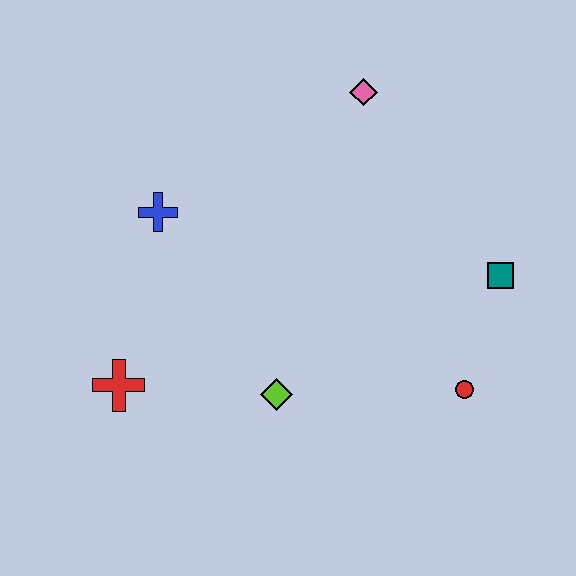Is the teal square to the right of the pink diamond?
Yes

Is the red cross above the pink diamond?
No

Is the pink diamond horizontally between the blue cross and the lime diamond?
No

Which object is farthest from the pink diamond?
The red cross is farthest from the pink diamond.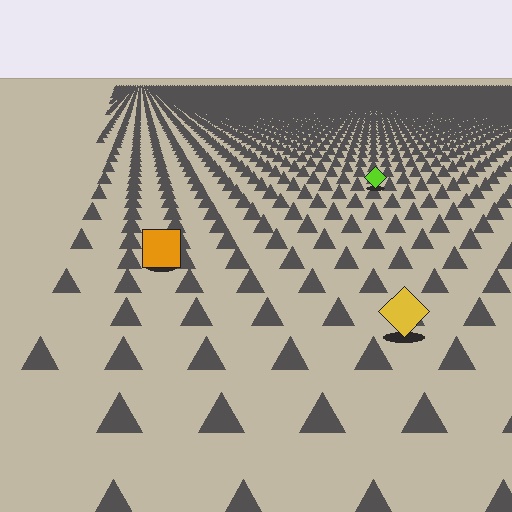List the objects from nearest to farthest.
From nearest to farthest: the yellow diamond, the orange square, the lime diamond.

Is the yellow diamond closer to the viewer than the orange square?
Yes. The yellow diamond is closer — you can tell from the texture gradient: the ground texture is coarser near it.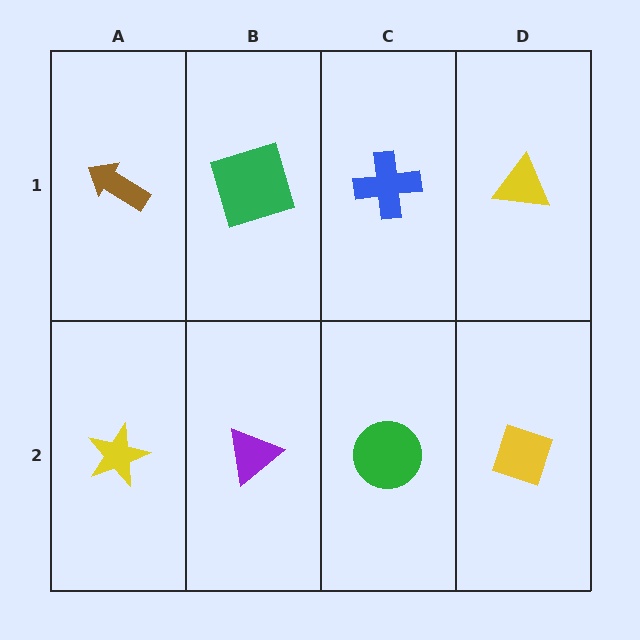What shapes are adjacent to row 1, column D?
A yellow diamond (row 2, column D), a blue cross (row 1, column C).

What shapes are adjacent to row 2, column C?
A blue cross (row 1, column C), a purple triangle (row 2, column B), a yellow diamond (row 2, column D).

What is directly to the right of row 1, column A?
A green square.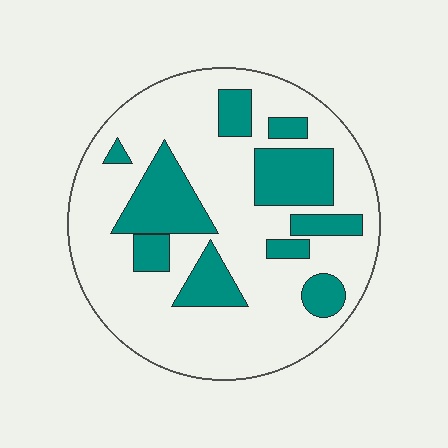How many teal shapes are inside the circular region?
10.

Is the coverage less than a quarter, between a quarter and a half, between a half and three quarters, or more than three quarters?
Between a quarter and a half.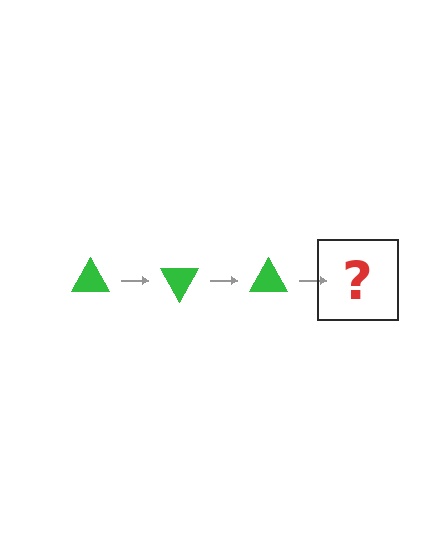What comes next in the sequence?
The next element should be a green triangle rotated 180 degrees.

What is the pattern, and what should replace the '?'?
The pattern is that the triangle rotates 60 degrees each step. The '?' should be a green triangle rotated 180 degrees.